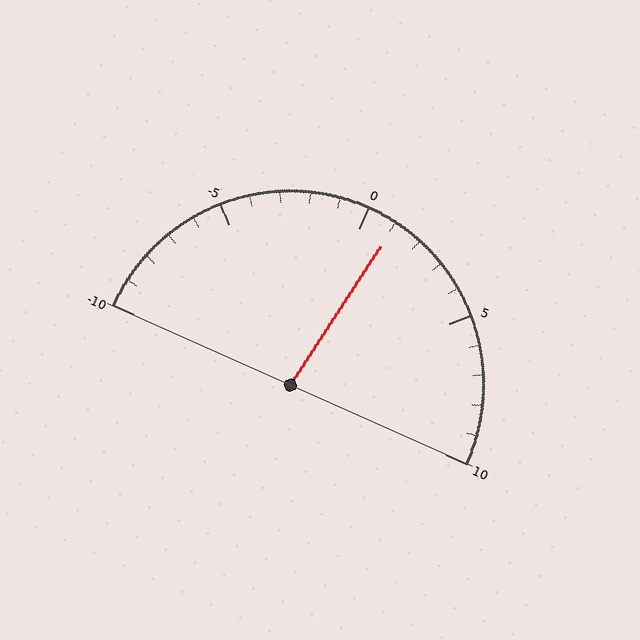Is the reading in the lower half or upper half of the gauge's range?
The reading is in the upper half of the range (-10 to 10).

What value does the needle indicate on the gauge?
The needle indicates approximately 1.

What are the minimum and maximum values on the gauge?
The gauge ranges from -10 to 10.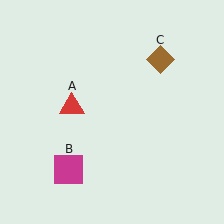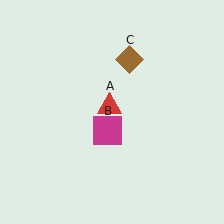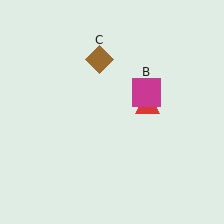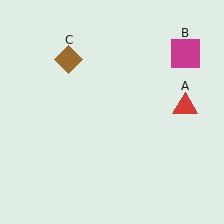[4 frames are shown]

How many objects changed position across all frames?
3 objects changed position: red triangle (object A), magenta square (object B), brown diamond (object C).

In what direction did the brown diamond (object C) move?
The brown diamond (object C) moved left.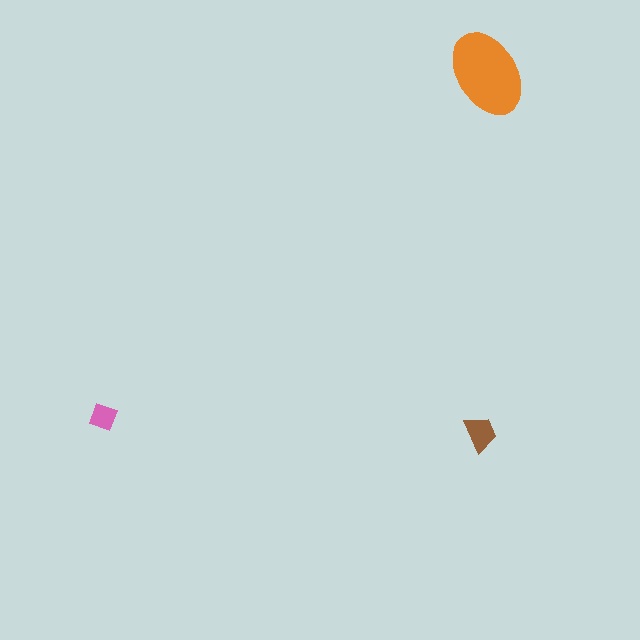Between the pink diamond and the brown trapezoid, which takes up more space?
The brown trapezoid.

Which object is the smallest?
The pink diamond.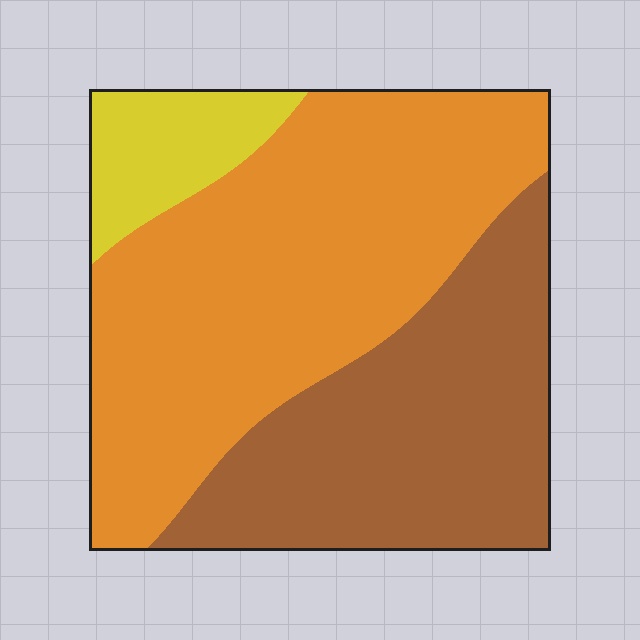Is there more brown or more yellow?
Brown.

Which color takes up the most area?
Orange, at roughly 55%.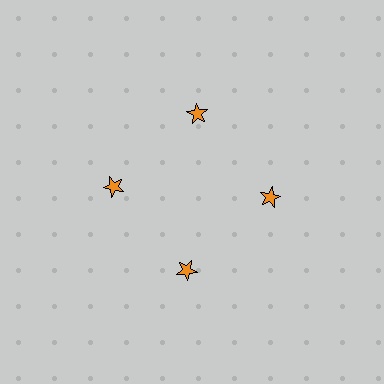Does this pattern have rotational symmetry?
Yes, this pattern has 4-fold rotational symmetry. It looks the same after rotating 90 degrees around the center.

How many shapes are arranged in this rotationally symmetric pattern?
There are 4 shapes, arranged in 4 groups of 1.